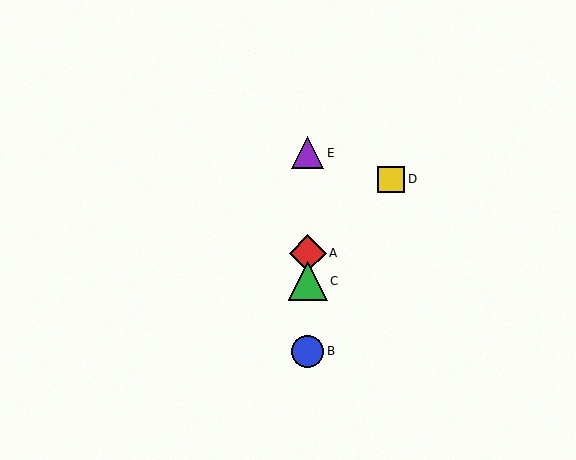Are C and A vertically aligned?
Yes, both are at x≈308.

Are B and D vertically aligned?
No, B is at x≈308 and D is at x≈391.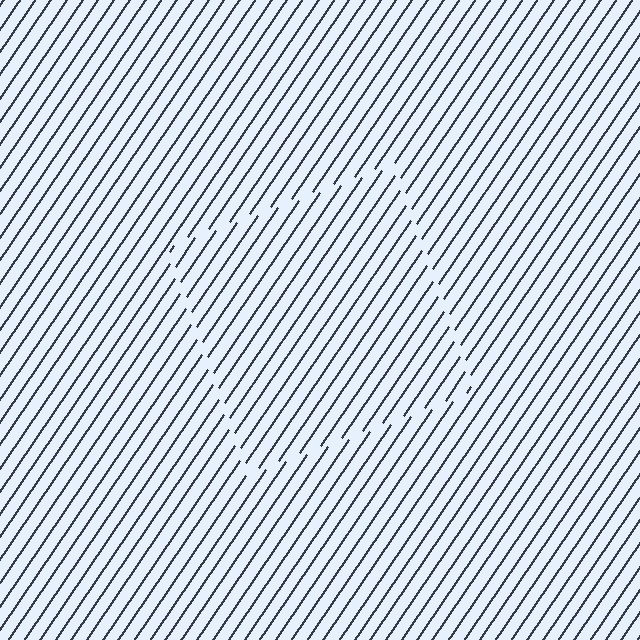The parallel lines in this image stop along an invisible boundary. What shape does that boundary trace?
An illusory square. The interior of the shape contains the same grating, shifted by half a period — the contour is defined by the phase discontinuity where line-ends from the inner and outer gratings abut.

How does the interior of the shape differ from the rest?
The interior of the shape contains the same grating, shifted by half a period — the contour is defined by the phase discontinuity where line-ends from the inner and outer gratings abut.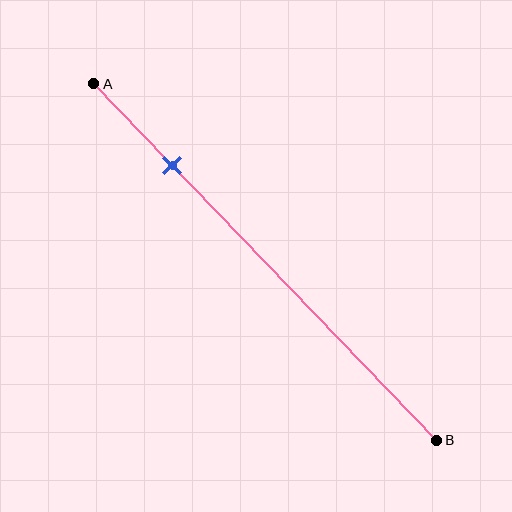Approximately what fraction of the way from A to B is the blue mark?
The blue mark is approximately 25% of the way from A to B.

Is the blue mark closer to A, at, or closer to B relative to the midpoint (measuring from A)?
The blue mark is closer to point A than the midpoint of segment AB.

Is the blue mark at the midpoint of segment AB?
No, the mark is at about 25% from A, not at the 50% midpoint.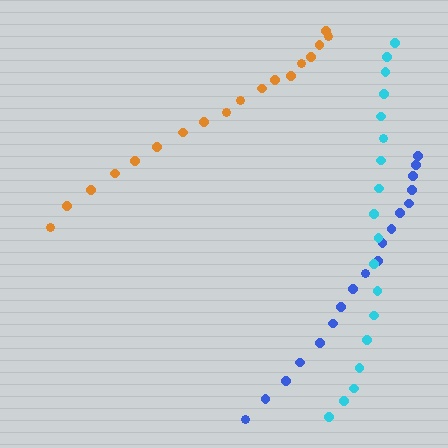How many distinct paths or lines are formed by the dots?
There are 3 distinct paths.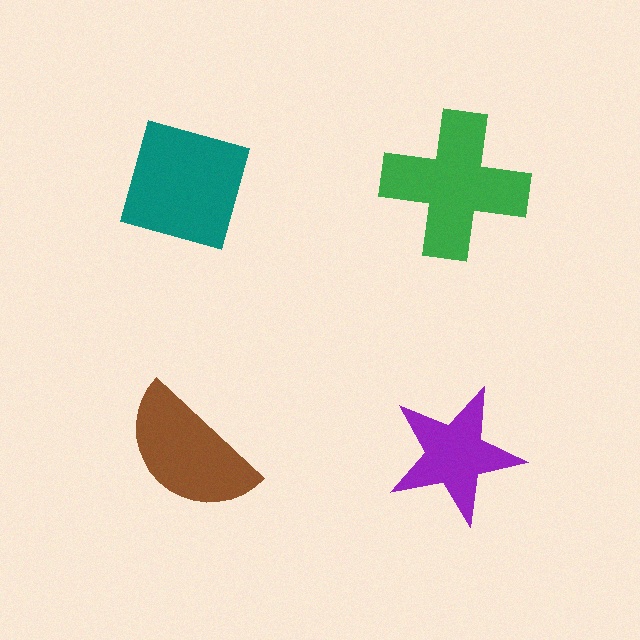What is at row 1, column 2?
A green cross.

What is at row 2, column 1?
A brown semicircle.